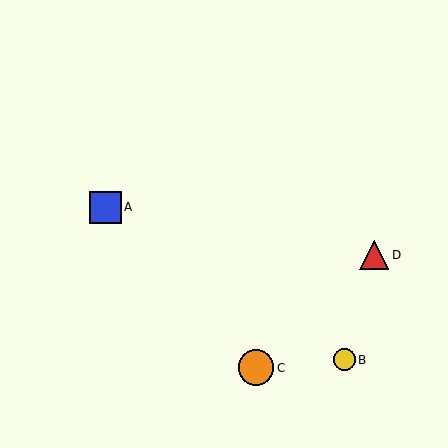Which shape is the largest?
The orange circle (labeled C) is the largest.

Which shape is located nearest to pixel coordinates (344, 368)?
The yellow circle (labeled B) at (344, 360) is nearest to that location.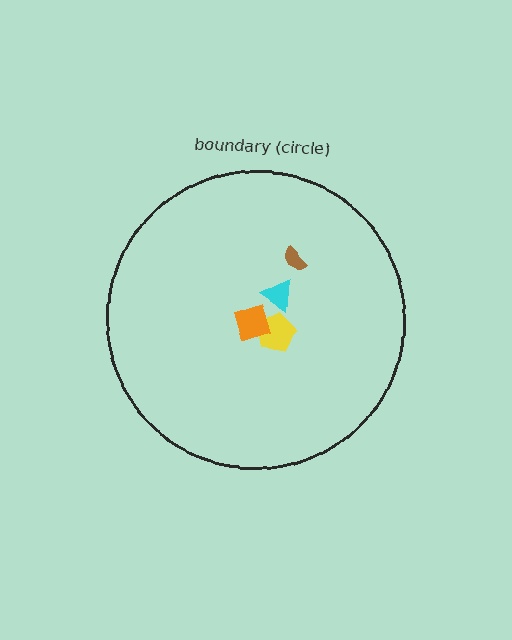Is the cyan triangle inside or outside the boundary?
Inside.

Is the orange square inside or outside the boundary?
Inside.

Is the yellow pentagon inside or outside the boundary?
Inside.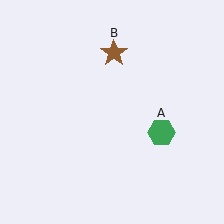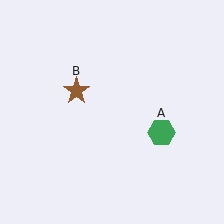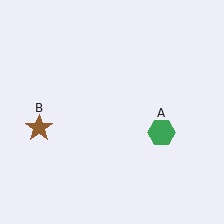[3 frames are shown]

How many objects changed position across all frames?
1 object changed position: brown star (object B).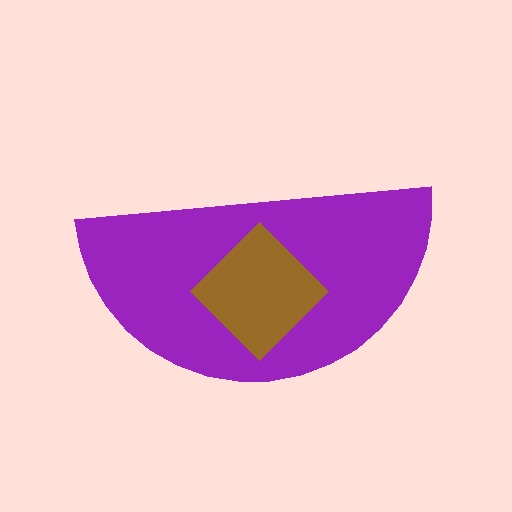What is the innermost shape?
The brown diamond.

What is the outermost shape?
The purple semicircle.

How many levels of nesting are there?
2.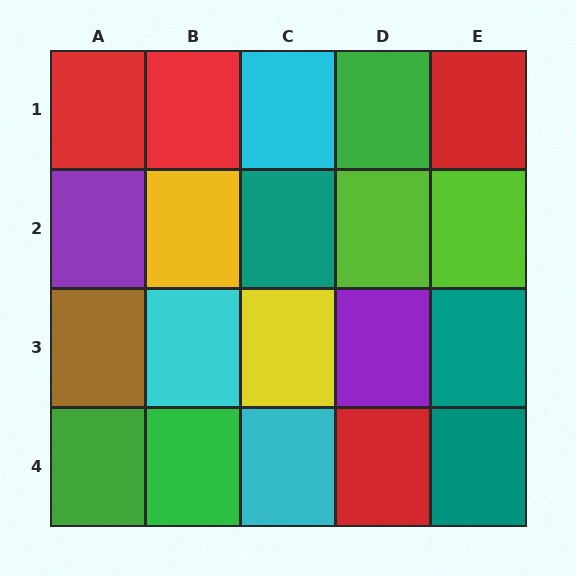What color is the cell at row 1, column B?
Red.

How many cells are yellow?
2 cells are yellow.